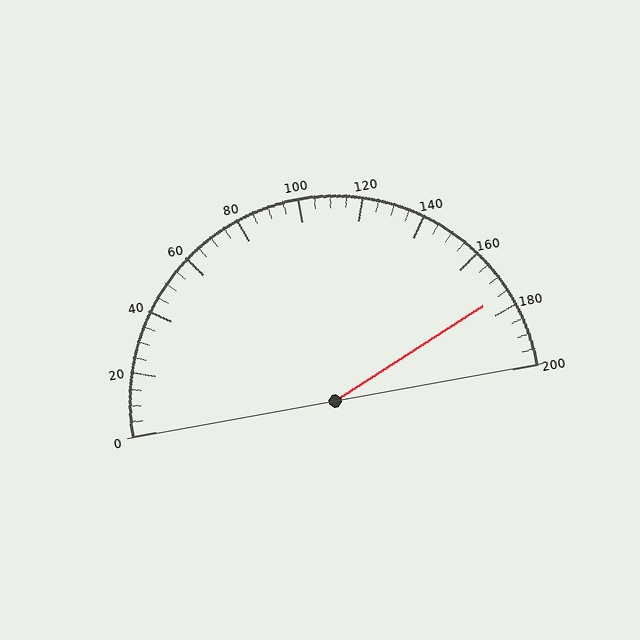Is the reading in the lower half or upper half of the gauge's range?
The reading is in the upper half of the range (0 to 200).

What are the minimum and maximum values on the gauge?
The gauge ranges from 0 to 200.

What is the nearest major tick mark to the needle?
The nearest major tick mark is 180.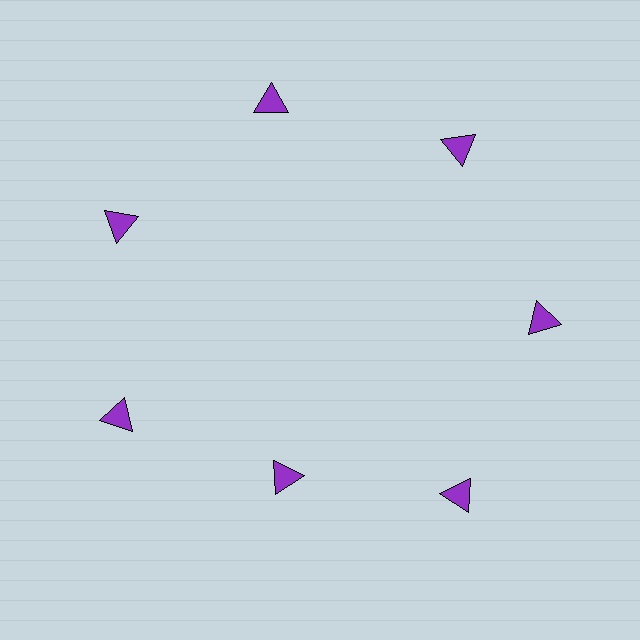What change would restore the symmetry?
The symmetry would be restored by moving it outward, back onto the ring so that all 7 triangles sit at equal angles and equal distance from the center.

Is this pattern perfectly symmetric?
No. The 7 purple triangles are arranged in a ring, but one element near the 6 o'clock position is pulled inward toward the center, breaking the 7-fold rotational symmetry.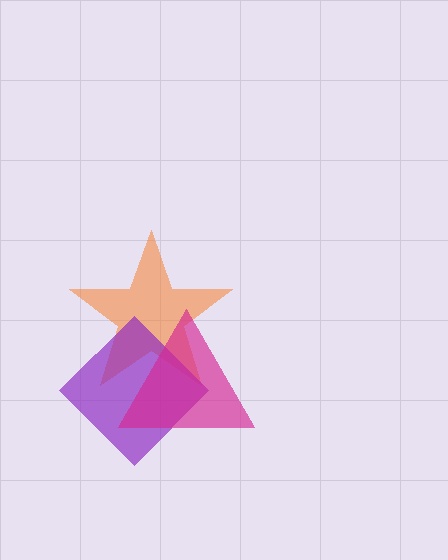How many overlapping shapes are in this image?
There are 3 overlapping shapes in the image.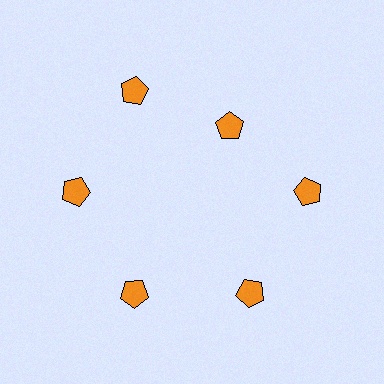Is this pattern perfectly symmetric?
No. The 6 orange pentagons are arranged in a ring, but one element near the 1 o'clock position is pulled inward toward the center, breaking the 6-fold rotational symmetry.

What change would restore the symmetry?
The symmetry would be restored by moving it outward, back onto the ring so that all 6 pentagons sit at equal angles and equal distance from the center.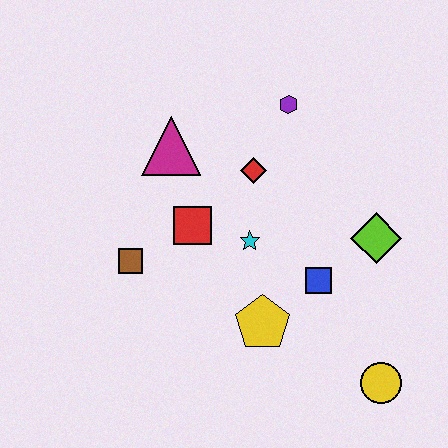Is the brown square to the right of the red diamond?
No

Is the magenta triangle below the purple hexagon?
Yes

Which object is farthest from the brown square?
The yellow circle is farthest from the brown square.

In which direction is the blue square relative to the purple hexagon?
The blue square is below the purple hexagon.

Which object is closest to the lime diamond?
The blue square is closest to the lime diamond.